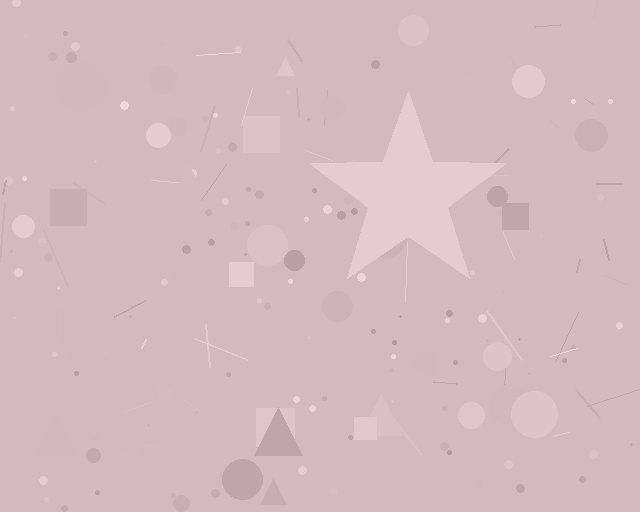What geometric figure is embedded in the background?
A star is embedded in the background.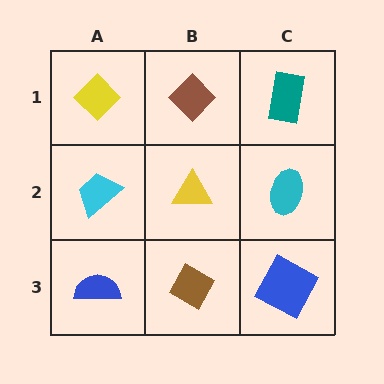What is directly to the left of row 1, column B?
A yellow diamond.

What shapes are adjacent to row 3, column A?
A cyan trapezoid (row 2, column A), a brown diamond (row 3, column B).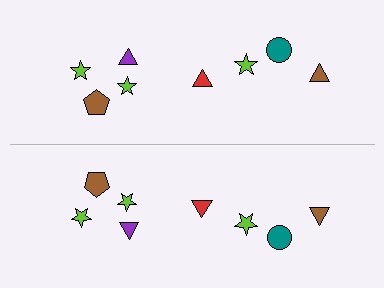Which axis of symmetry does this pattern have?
The pattern has a horizontal axis of symmetry running through the center of the image.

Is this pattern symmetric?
Yes, this pattern has bilateral (reflection) symmetry.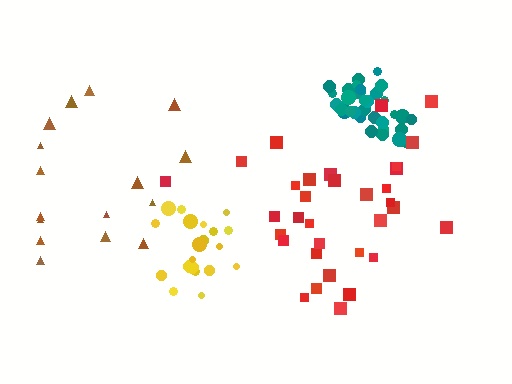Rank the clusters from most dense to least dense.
teal, yellow, red, brown.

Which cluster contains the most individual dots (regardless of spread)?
Red (33).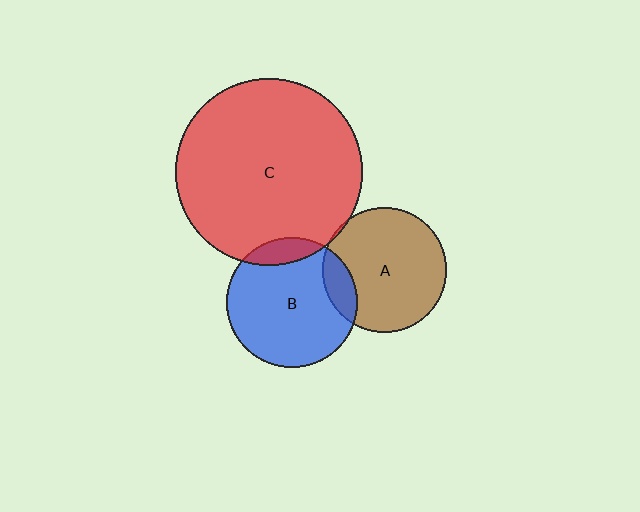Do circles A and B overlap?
Yes.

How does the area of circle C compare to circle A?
Approximately 2.3 times.